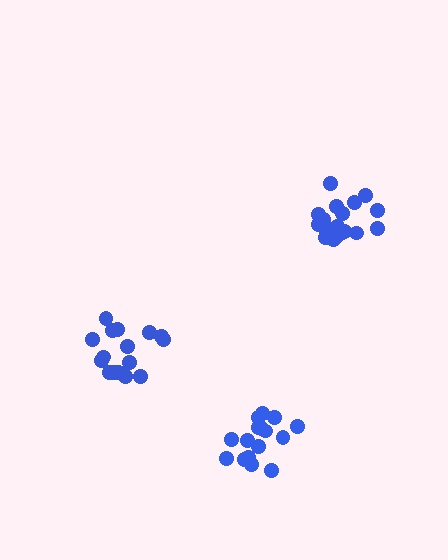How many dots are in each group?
Group 1: 20 dots, Group 2: 17 dots, Group 3: 16 dots (53 total).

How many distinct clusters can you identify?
There are 3 distinct clusters.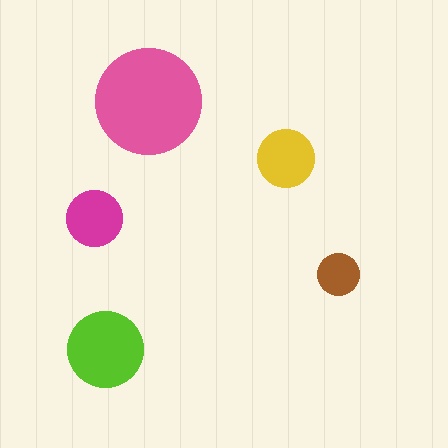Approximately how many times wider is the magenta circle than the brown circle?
About 1.5 times wider.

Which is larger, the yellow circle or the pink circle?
The pink one.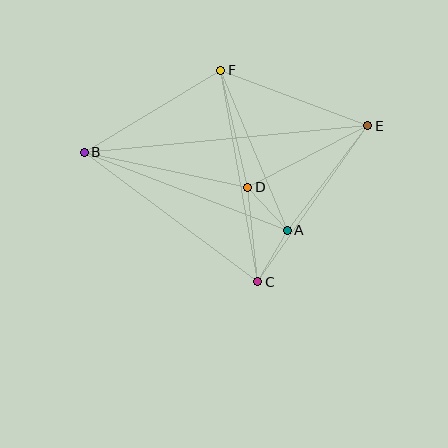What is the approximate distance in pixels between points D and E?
The distance between D and E is approximately 135 pixels.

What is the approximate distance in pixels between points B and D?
The distance between B and D is approximately 167 pixels.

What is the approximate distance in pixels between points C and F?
The distance between C and F is approximately 215 pixels.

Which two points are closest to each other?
Points A and D are closest to each other.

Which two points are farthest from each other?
Points B and E are farthest from each other.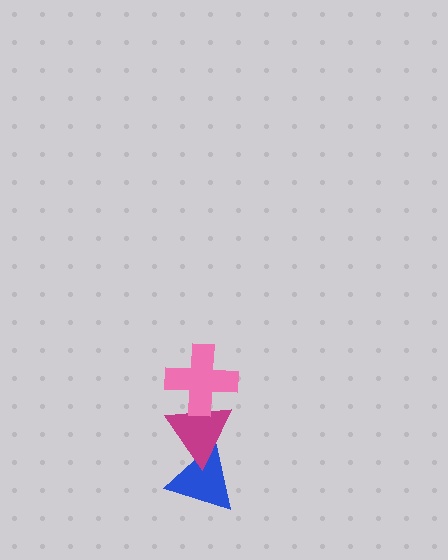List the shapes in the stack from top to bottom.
From top to bottom: the pink cross, the magenta triangle, the blue triangle.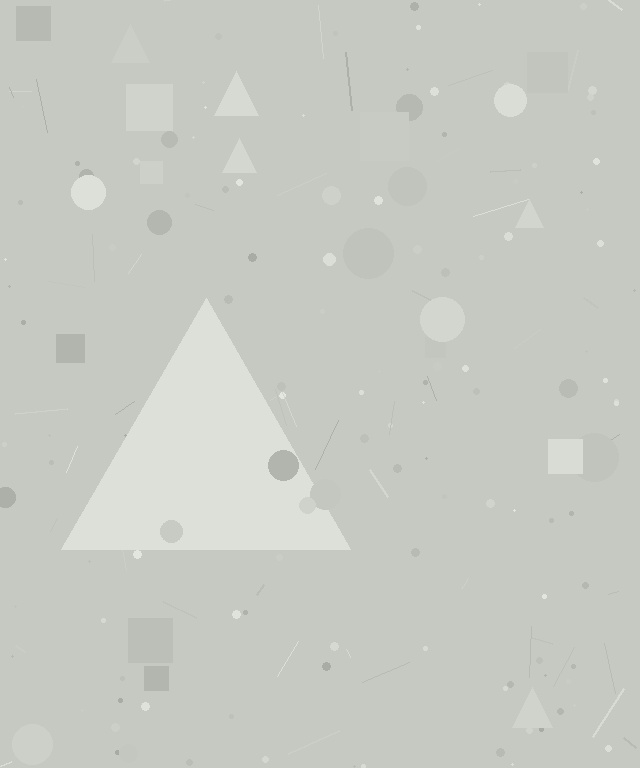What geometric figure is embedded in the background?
A triangle is embedded in the background.